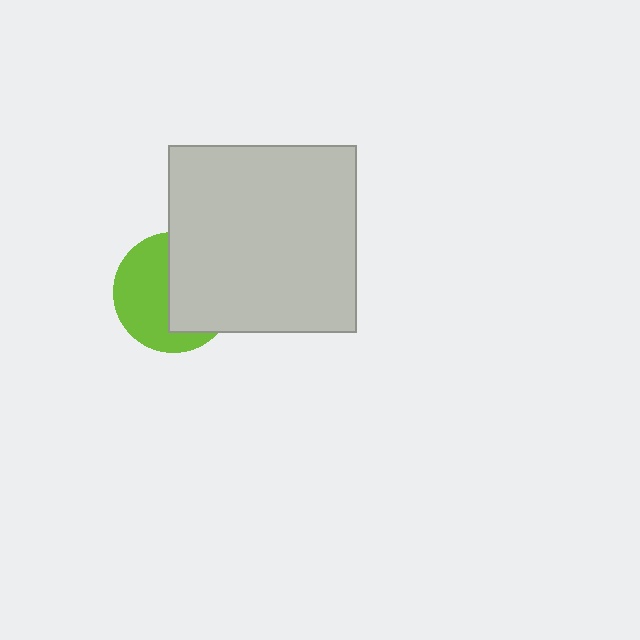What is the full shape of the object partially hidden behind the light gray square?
The partially hidden object is a lime circle.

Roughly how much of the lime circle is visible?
About half of it is visible (roughly 50%).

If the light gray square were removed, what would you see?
You would see the complete lime circle.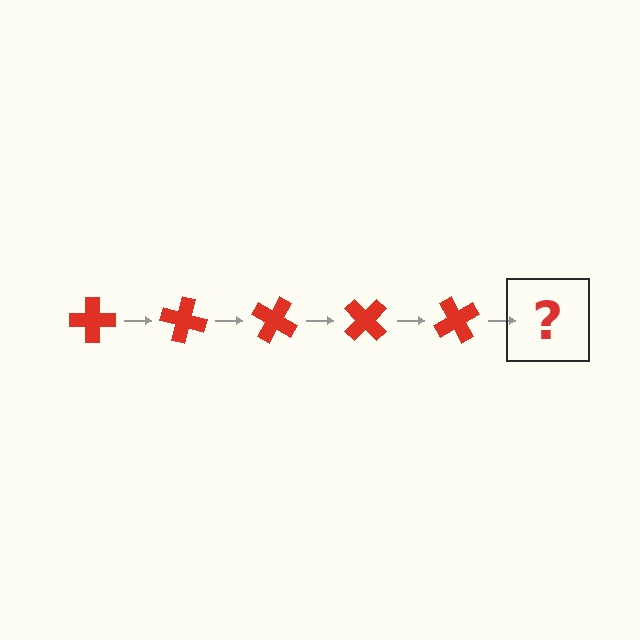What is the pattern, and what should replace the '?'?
The pattern is that the cross rotates 15 degrees each step. The '?' should be a red cross rotated 75 degrees.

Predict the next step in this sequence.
The next step is a red cross rotated 75 degrees.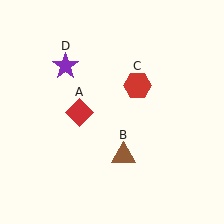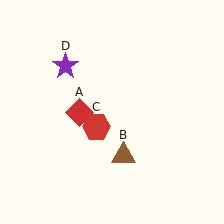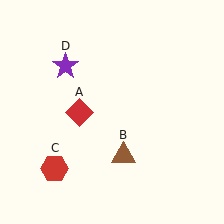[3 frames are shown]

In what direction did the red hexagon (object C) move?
The red hexagon (object C) moved down and to the left.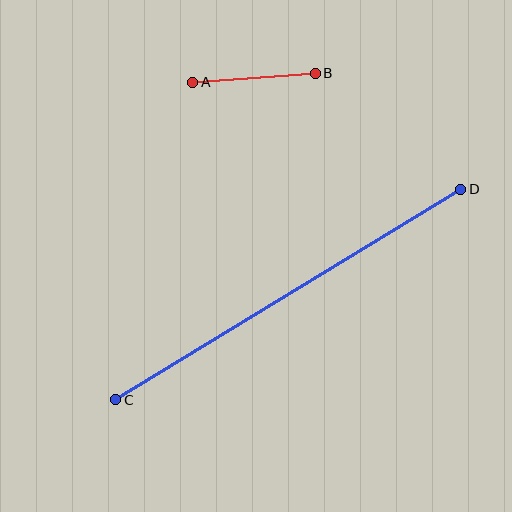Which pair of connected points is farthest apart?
Points C and D are farthest apart.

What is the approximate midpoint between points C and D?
The midpoint is at approximately (288, 295) pixels.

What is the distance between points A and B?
The distance is approximately 123 pixels.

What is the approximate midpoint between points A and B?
The midpoint is at approximately (254, 78) pixels.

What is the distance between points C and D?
The distance is approximately 404 pixels.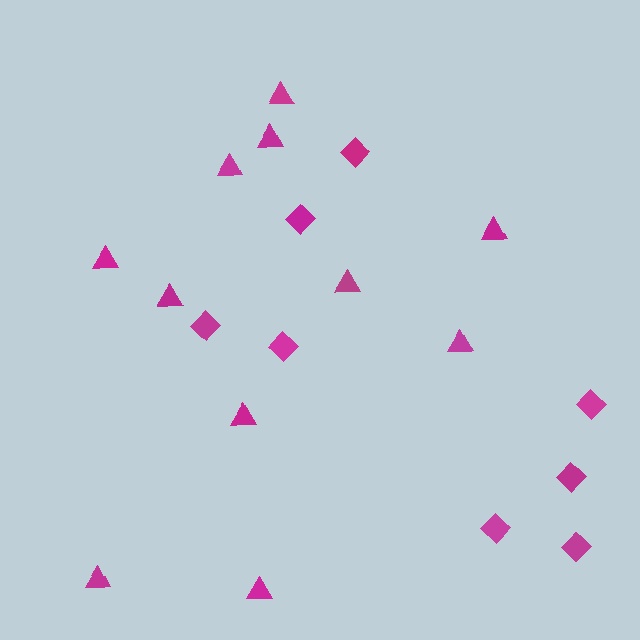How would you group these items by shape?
There are 2 groups: one group of diamonds (8) and one group of triangles (11).